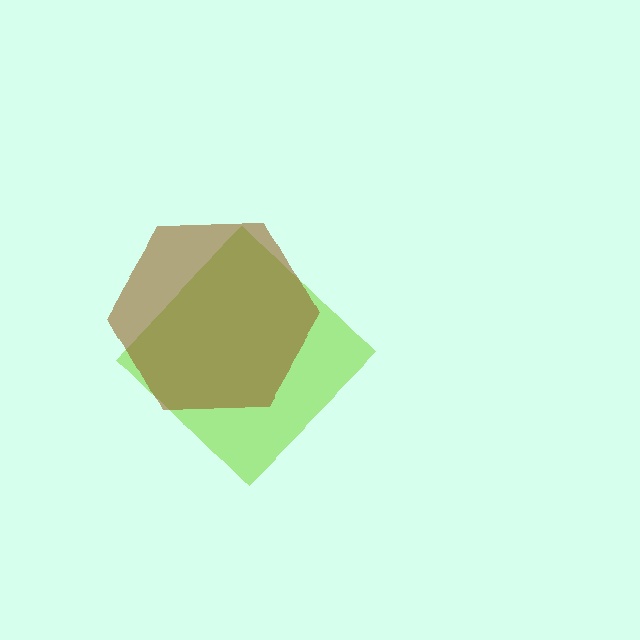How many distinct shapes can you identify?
There are 2 distinct shapes: a lime diamond, a brown hexagon.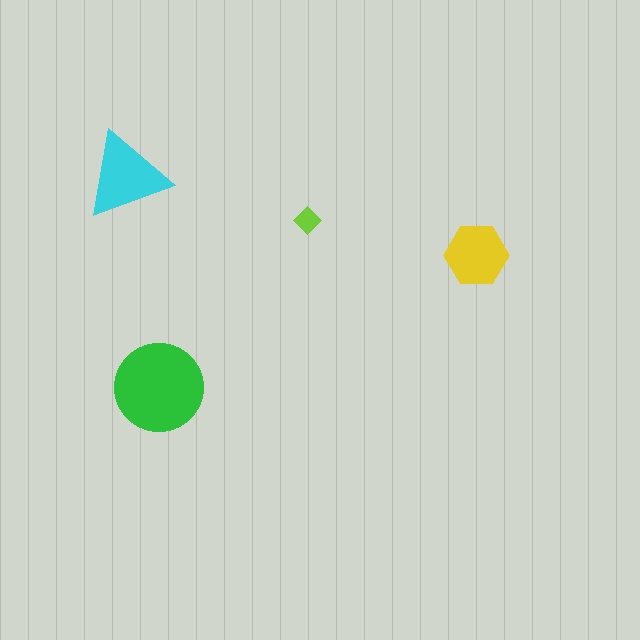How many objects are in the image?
There are 4 objects in the image.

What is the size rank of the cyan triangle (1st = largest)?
2nd.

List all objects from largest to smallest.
The green circle, the cyan triangle, the yellow hexagon, the lime diamond.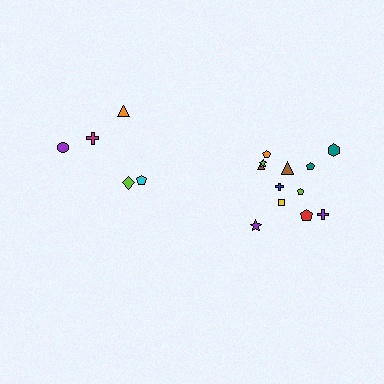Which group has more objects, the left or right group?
The right group.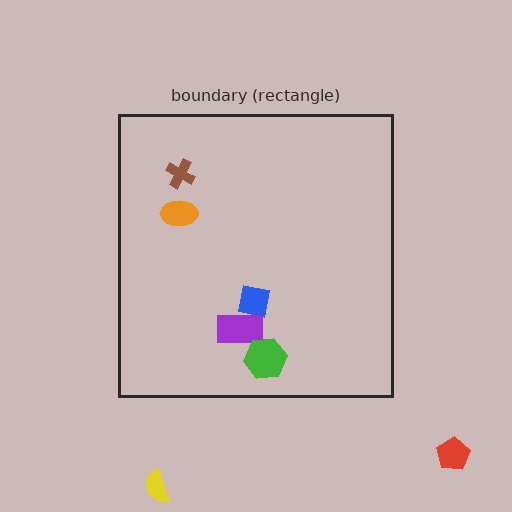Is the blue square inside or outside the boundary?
Inside.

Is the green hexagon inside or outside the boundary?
Inside.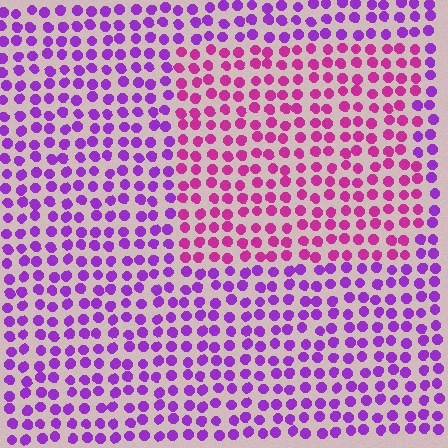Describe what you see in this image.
The image is filled with small purple elements in a uniform arrangement. A rectangle-shaped region is visible where the elements are tinted to a slightly different hue, forming a subtle color boundary.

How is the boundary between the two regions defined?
The boundary is defined purely by a slight shift in hue (about 36 degrees). Spacing, size, and orientation are identical on both sides.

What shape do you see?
I see a rectangle.